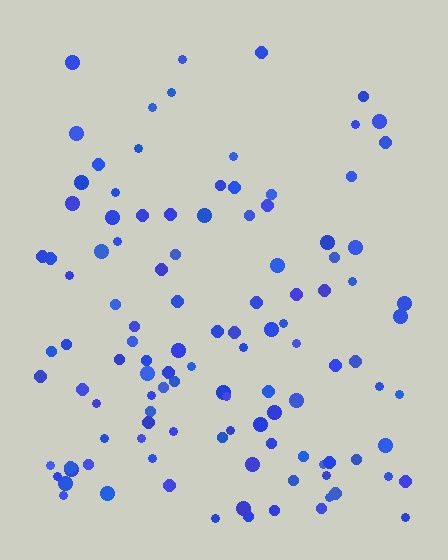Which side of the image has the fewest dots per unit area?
The top.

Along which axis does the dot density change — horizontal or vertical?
Vertical.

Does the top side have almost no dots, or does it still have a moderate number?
Still a moderate number, just noticeably fewer than the bottom.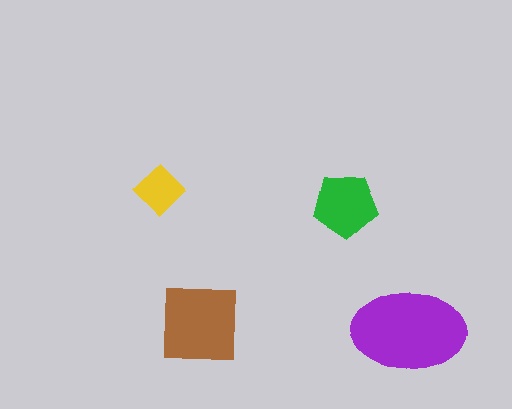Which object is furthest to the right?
The purple ellipse is rightmost.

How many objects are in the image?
There are 4 objects in the image.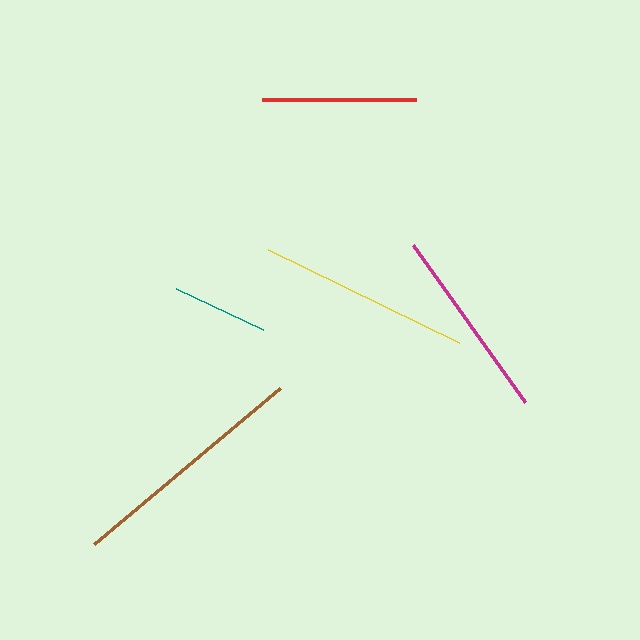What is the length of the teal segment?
The teal segment is approximately 97 pixels long.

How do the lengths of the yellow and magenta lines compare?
The yellow and magenta lines are approximately the same length.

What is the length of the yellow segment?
The yellow segment is approximately 212 pixels long.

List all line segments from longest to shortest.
From longest to shortest: brown, yellow, magenta, red, teal.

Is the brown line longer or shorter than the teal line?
The brown line is longer than the teal line.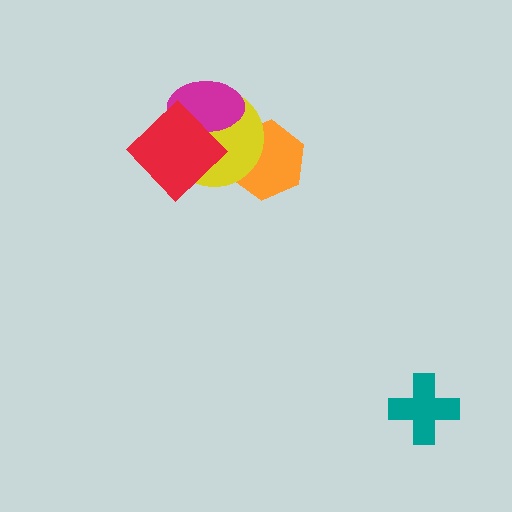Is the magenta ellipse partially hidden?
Yes, it is partially covered by another shape.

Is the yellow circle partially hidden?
Yes, it is partially covered by another shape.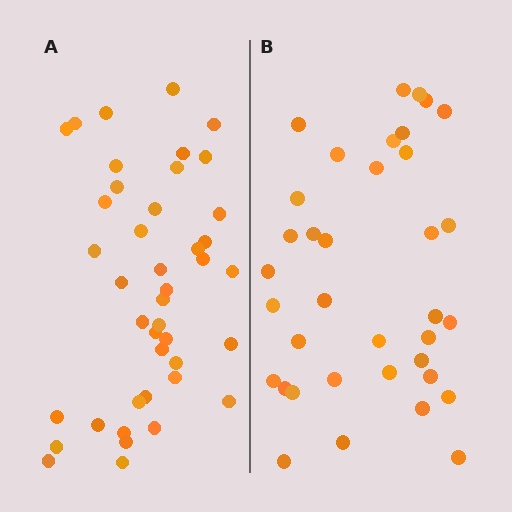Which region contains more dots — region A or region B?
Region A (the left region) has more dots.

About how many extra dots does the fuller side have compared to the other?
Region A has about 6 more dots than region B.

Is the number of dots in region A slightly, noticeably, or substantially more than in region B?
Region A has only slightly more — the two regions are fairly close. The ratio is roughly 1.2 to 1.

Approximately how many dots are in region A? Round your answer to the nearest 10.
About 40 dots. (The exact count is 42, which rounds to 40.)